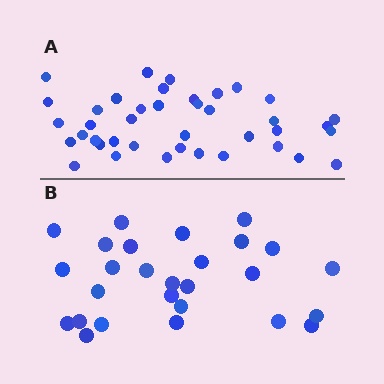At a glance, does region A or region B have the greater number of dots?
Region A (the top region) has more dots.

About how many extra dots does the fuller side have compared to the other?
Region A has approximately 15 more dots than region B.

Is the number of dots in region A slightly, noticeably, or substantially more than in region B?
Region A has substantially more. The ratio is roughly 1.5 to 1.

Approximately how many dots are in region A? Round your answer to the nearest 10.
About 40 dots.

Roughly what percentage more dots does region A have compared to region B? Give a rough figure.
About 50% more.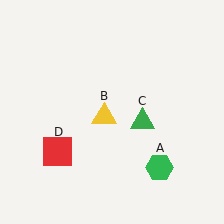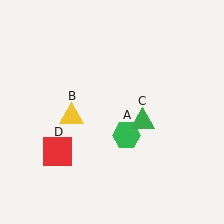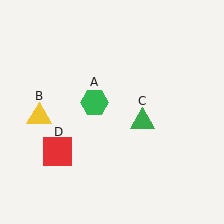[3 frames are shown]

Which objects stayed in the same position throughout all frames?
Green triangle (object C) and red square (object D) remained stationary.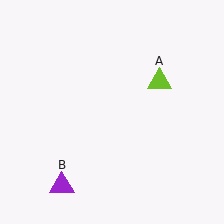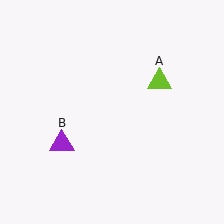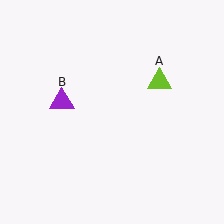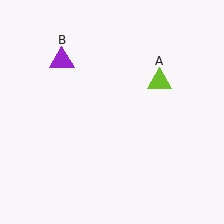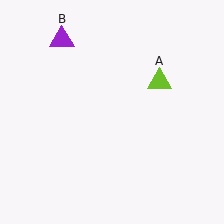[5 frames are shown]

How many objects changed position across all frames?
1 object changed position: purple triangle (object B).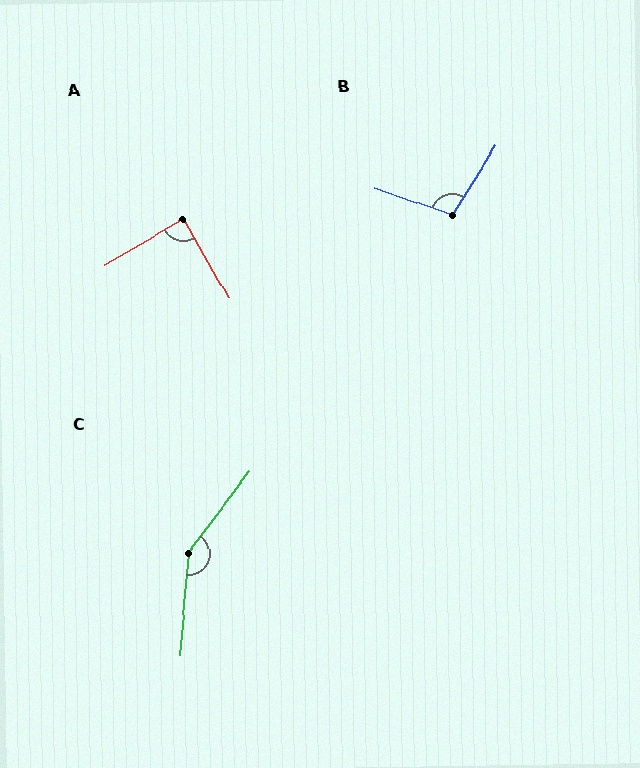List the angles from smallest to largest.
A (89°), B (103°), C (148°).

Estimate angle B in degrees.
Approximately 103 degrees.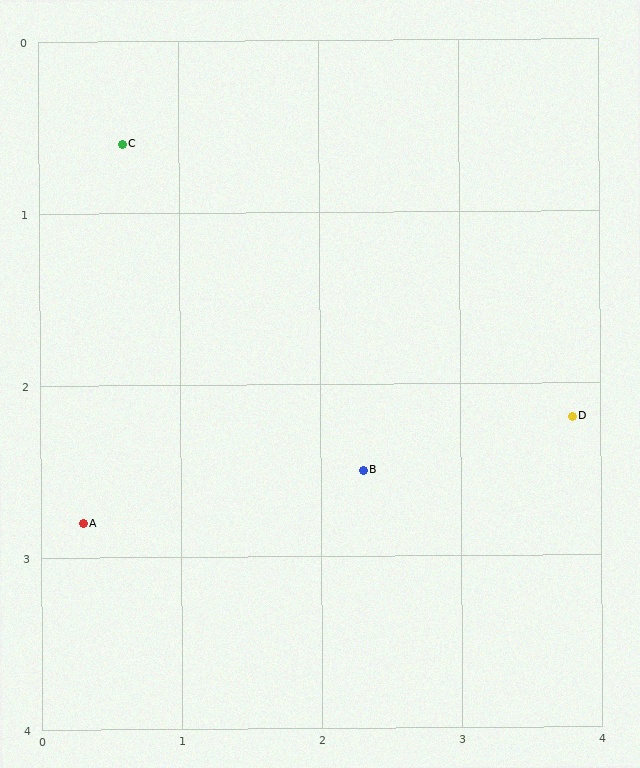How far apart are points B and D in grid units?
Points B and D are about 1.5 grid units apart.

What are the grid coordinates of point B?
Point B is at approximately (2.3, 2.5).